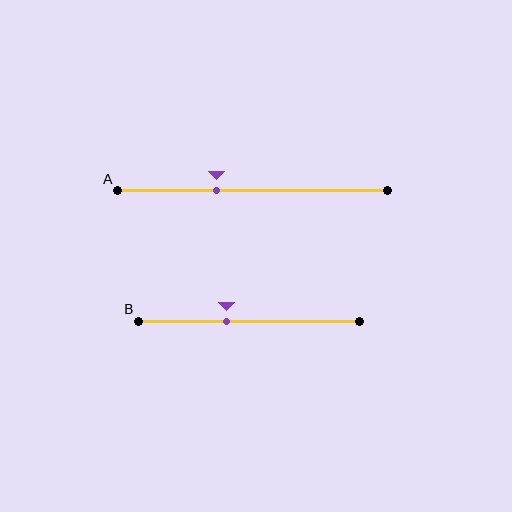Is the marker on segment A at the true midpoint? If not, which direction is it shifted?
No, the marker on segment A is shifted to the left by about 13% of the segment length.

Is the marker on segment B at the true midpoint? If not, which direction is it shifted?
No, the marker on segment B is shifted to the left by about 10% of the segment length.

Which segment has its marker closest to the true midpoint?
Segment B has its marker closest to the true midpoint.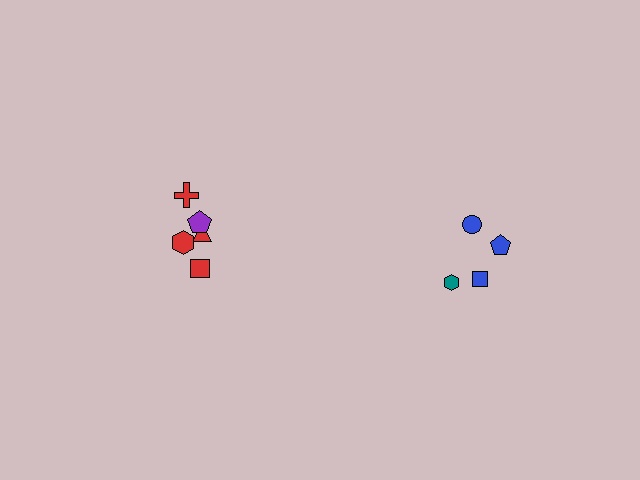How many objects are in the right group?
There are 4 objects.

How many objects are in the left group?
There are 6 objects.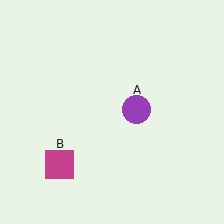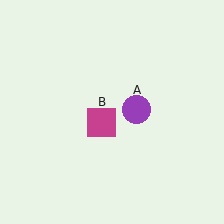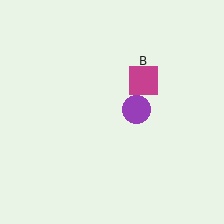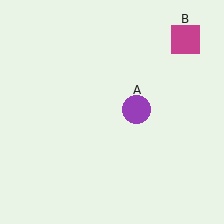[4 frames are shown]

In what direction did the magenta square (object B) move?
The magenta square (object B) moved up and to the right.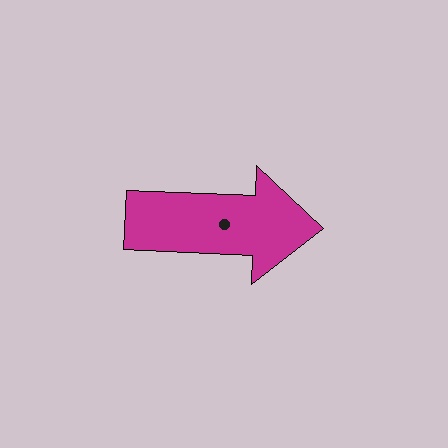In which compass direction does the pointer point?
East.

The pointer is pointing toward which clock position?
Roughly 3 o'clock.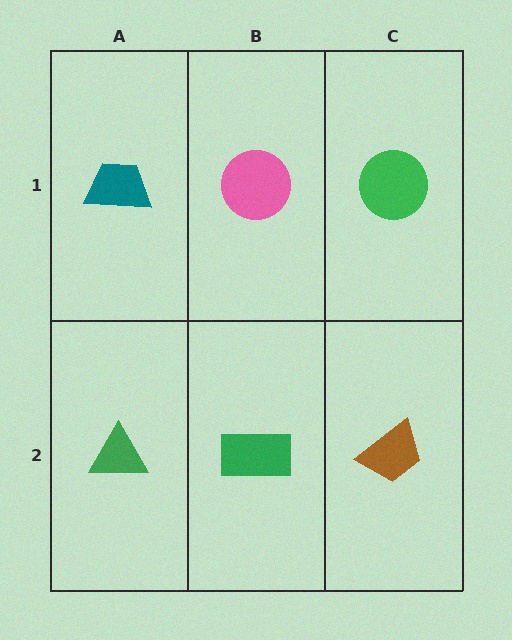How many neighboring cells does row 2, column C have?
2.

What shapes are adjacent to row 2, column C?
A green circle (row 1, column C), a green rectangle (row 2, column B).